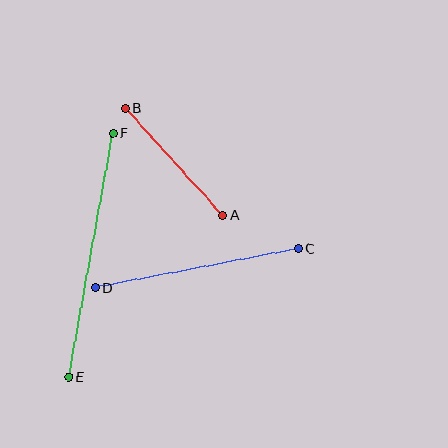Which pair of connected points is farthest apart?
Points E and F are farthest apart.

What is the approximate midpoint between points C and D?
The midpoint is at approximately (197, 268) pixels.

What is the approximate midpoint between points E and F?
The midpoint is at approximately (91, 255) pixels.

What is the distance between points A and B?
The distance is approximately 145 pixels.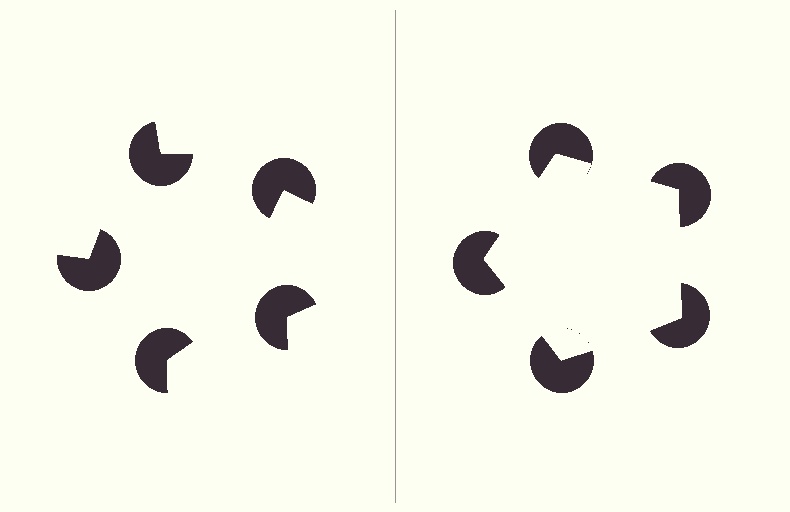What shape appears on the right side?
An illusory pentagon.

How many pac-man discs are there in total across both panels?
10 — 5 on each side.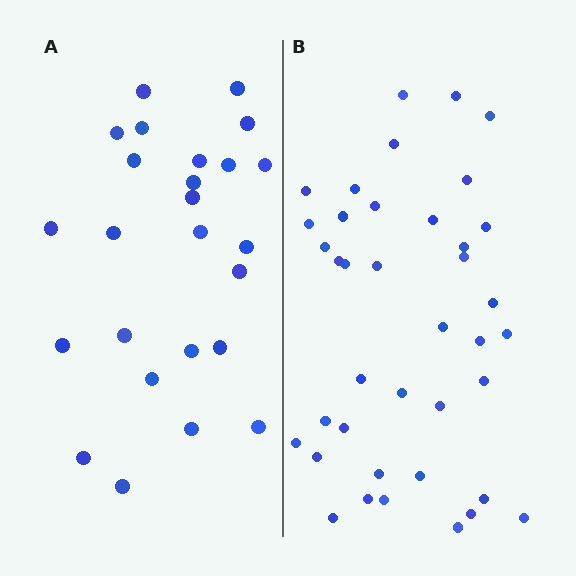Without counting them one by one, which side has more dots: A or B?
Region B (the right region) has more dots.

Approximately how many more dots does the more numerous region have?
Region B has approximately 15 more dots than region A.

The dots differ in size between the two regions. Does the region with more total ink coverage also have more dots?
No. Region A has more total ink coverage because its dots are larger, but region B actually contains more individual dots. Total area can be misleading — the number of items is what matters here.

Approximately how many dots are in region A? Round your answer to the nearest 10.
About 20 dots. (The exact count is 25, which rounds to 20.)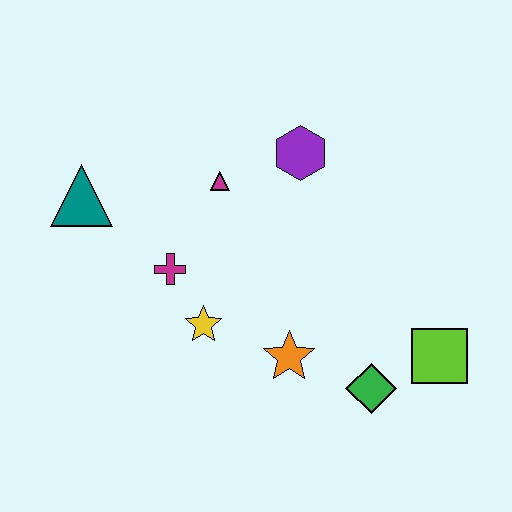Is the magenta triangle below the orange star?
No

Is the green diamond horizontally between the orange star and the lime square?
Yes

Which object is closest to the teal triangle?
The magenta cross is closest to the teal triangle.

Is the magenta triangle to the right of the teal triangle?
Yes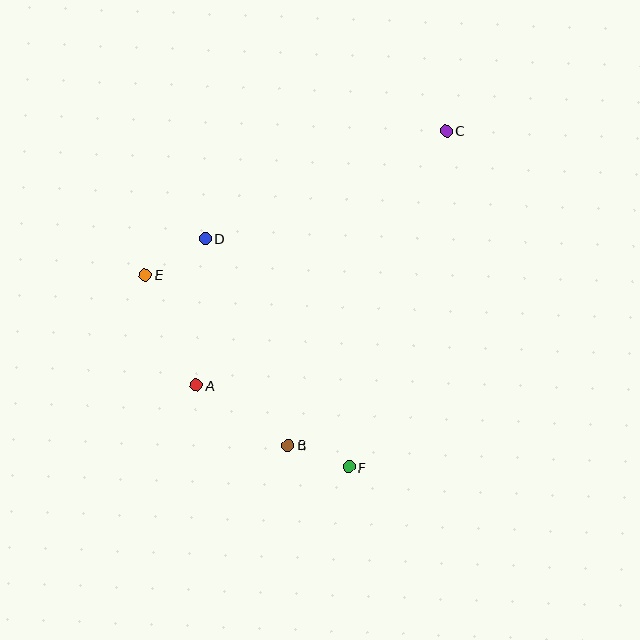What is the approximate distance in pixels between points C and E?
The distance between C and E is approximately 334 pixels.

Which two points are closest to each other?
Points B and F are closest to each other.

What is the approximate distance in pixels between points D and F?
The distance between D and F is approximately 270 pixels.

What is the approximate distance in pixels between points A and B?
The distance between A and B is approximately 110 pixels.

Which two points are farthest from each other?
Points A and C are farthest from each other.